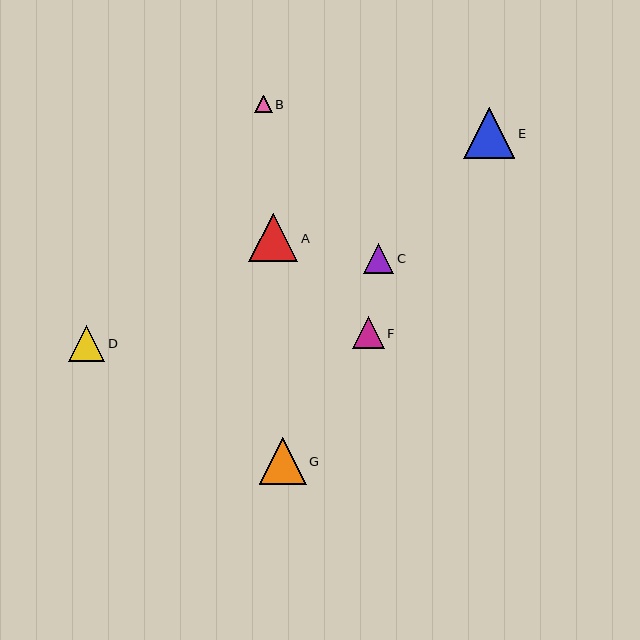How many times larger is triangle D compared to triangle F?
Triangle D is approximately 1.1 times the size of triangle F.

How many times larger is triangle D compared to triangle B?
Triangle D is approximately 2.1 times the size of triangle B.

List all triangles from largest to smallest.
From largest to smallest: E, A, G, D, F, C, B.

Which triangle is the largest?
Triangle E is the largest with a size of approximately 51 pixels.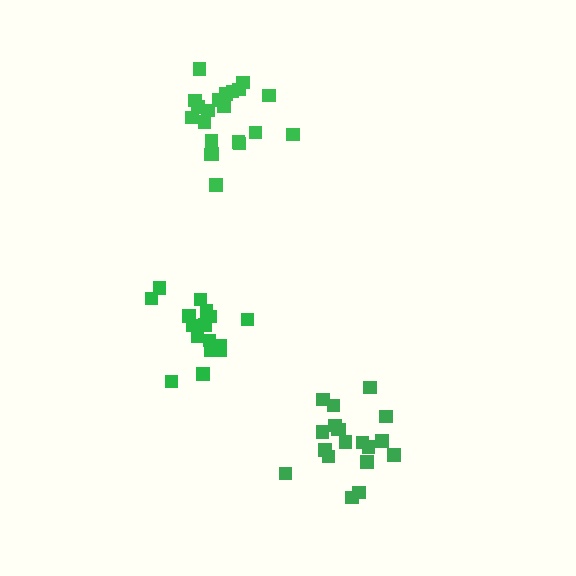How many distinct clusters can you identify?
There are 3 distinct clusters.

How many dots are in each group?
Group 1: 16 dots, Group 2: 21 dots, Group 3: 19 dots (56 total).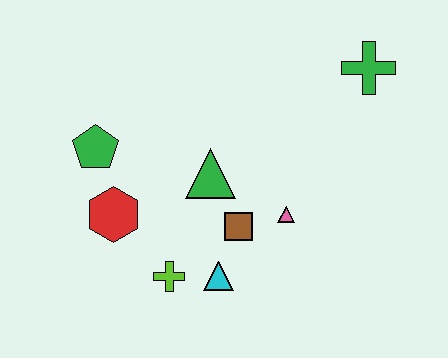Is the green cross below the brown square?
No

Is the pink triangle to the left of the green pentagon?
No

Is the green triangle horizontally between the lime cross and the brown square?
Yes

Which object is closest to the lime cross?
The cyan triangle is closest to the lime cross.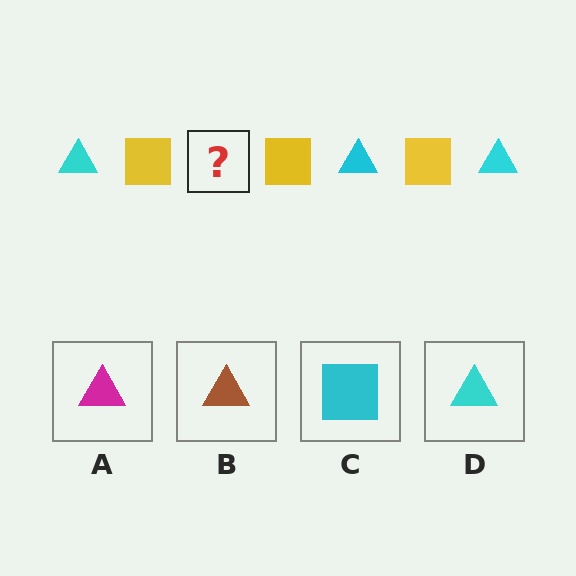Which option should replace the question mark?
Option D.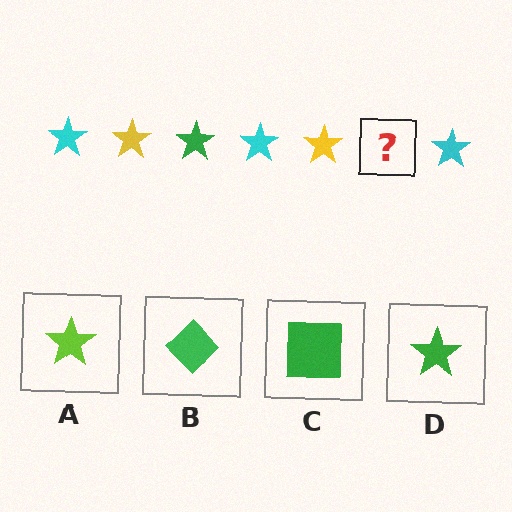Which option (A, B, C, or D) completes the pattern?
D.